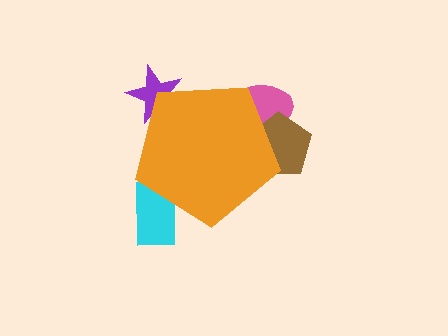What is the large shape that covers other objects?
An orange pentagon.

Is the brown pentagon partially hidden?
Yes, the brown pentagon is partially hidden behind the orange pentagon.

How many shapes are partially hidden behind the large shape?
4 shapes are partially hidden.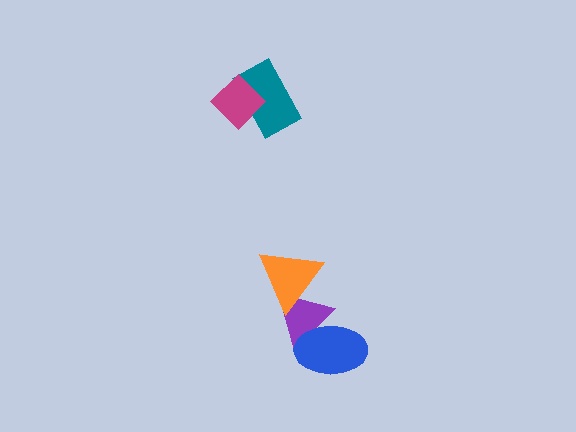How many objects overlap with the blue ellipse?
1 object overlaps with the blue ellipse.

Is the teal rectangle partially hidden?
Yes, it is partially covered by another shape.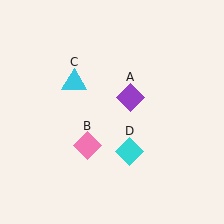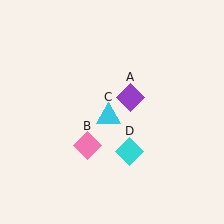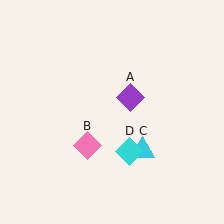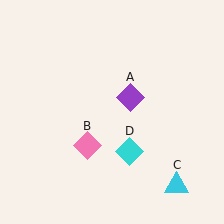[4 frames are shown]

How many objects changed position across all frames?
1 object changed position: cyan triangle (object C).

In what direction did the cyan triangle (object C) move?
The cyan triangle (object C) moved down and to the right.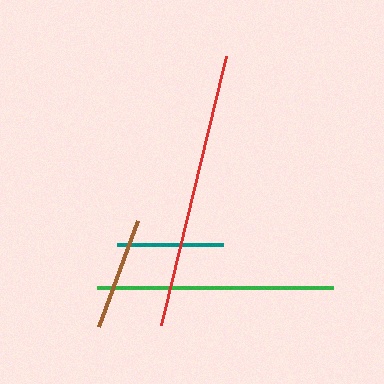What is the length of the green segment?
The green segment is approximately 236 pixels long.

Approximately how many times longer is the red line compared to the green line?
The red line is approximately 1.2 times the length of the green line.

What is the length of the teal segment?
The teal segment is approximately 106 pixels long.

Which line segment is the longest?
The red line is the longest at approximately 277 pixels.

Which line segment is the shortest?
The teal line is the shortest at approximately 106 pixels.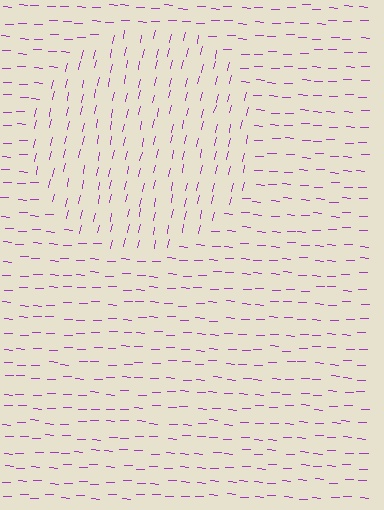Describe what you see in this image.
The image is filled with small purple line segments. A circle region in the image has lines oriented differently from the surrounding lines, creating a visible texture boundary.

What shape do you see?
I see a circle.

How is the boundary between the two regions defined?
The boundary is defined purely by a change in line orientation (approximately 80 degrees difference). All lines are the same color and thickness.